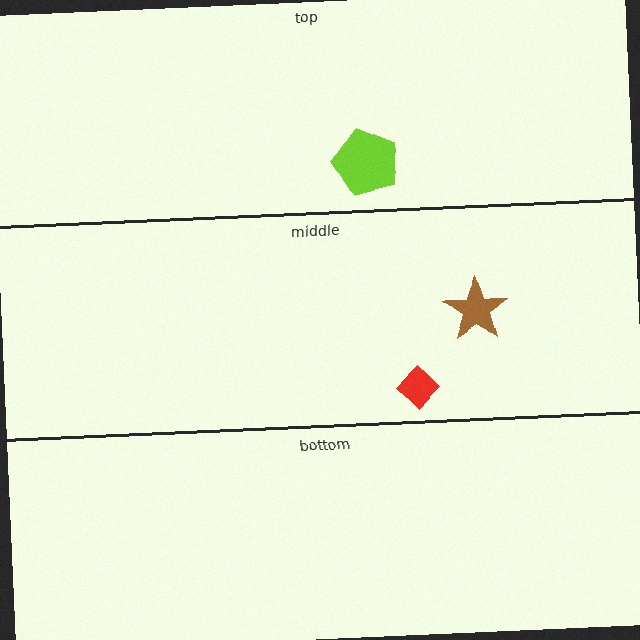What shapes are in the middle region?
The red diamond, the brown star.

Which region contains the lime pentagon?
The top region.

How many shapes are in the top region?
1.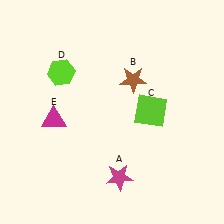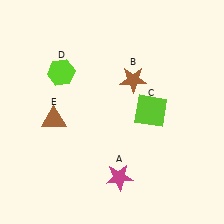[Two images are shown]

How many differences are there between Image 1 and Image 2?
There is 1 difference between the two images.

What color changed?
The triangle (E) changed from magenta in Image 1 to brown in Image 2.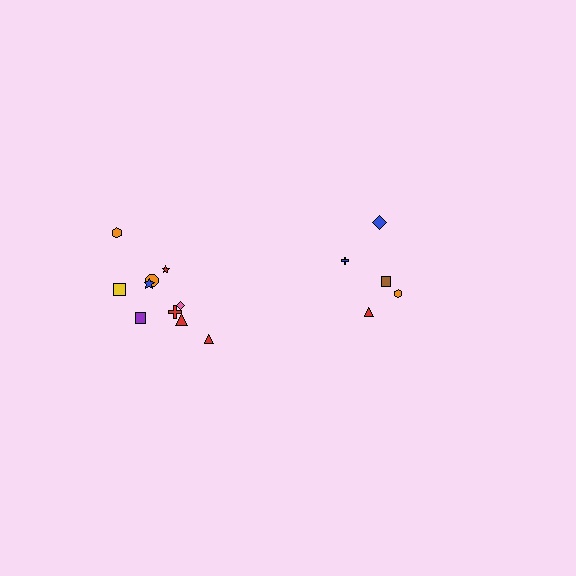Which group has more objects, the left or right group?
The left group.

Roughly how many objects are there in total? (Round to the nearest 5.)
Roughly 15 objects in total.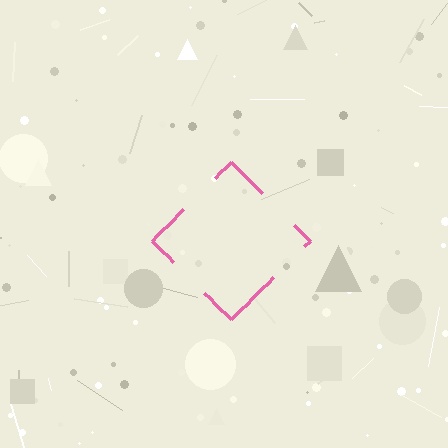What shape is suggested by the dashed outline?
The dashed outline suggests a diamond.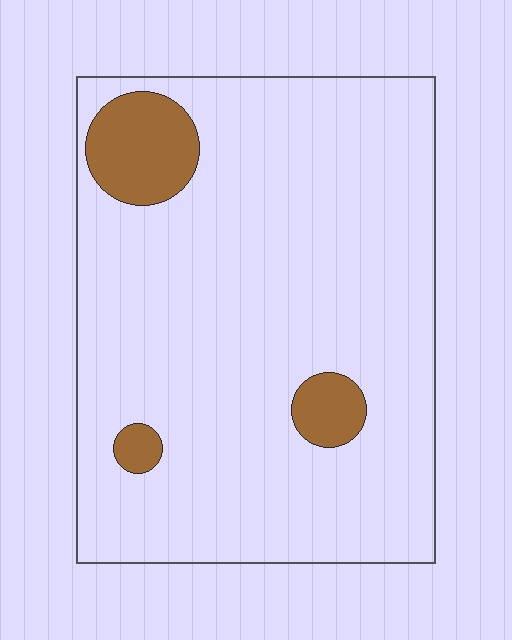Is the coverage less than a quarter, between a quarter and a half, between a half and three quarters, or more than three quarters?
Less than a quarter.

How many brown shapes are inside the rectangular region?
3.